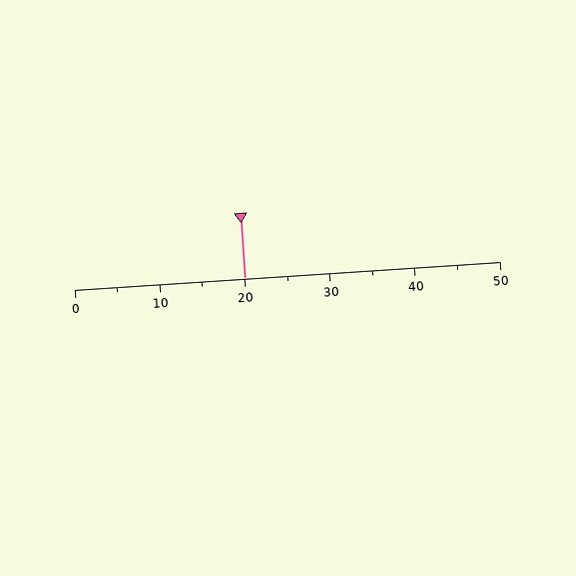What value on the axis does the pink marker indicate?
The marker indicates approximately 20.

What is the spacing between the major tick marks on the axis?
The major ticks are spaced 10 apart.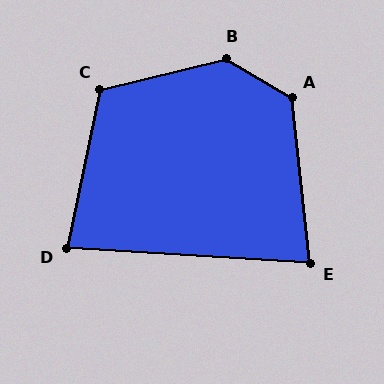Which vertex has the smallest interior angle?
E, at approximately 81 degrees.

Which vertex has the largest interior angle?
B, at approximately 136 degrees.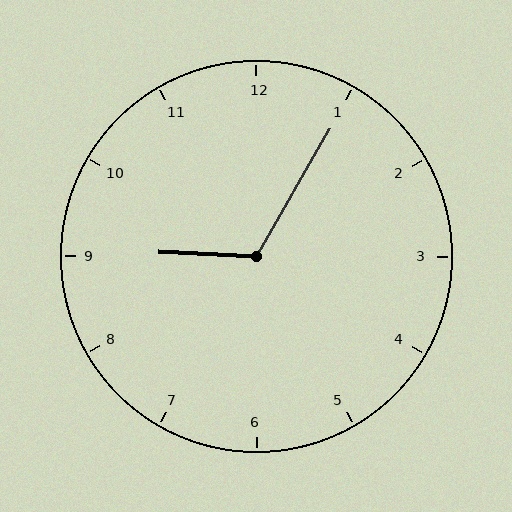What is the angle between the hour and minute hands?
Approximately 118 degrees.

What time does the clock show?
9:05.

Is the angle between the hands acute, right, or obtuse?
It is obtuse.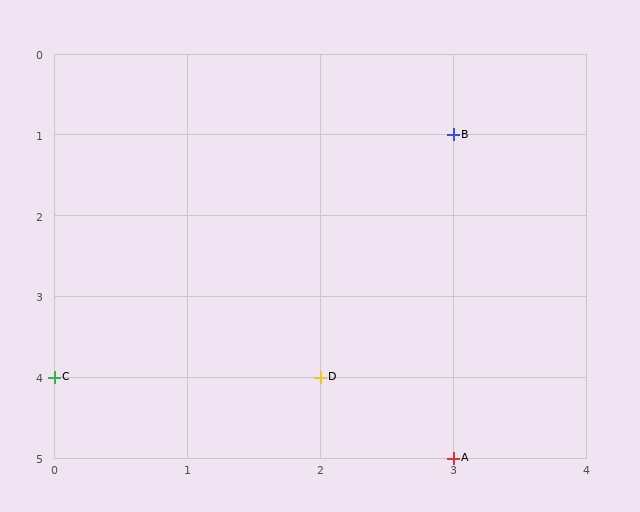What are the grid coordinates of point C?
Point C is at grid coordinates (0, 4).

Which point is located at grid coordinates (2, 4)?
Point D is at (2, 4).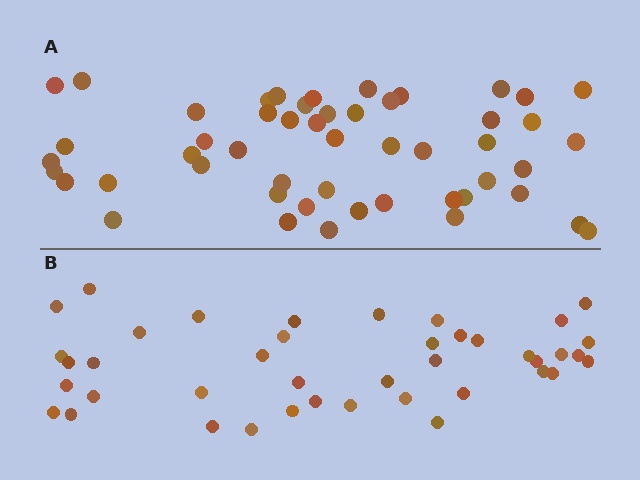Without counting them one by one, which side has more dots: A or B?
Region A (the top region) has more dots.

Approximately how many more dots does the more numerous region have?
Region A has roughly 10 or so more dots than region B.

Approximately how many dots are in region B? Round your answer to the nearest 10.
About 40 dots. (The exact count is 41, which rounds to 40.)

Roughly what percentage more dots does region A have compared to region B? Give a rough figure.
About 25% more.